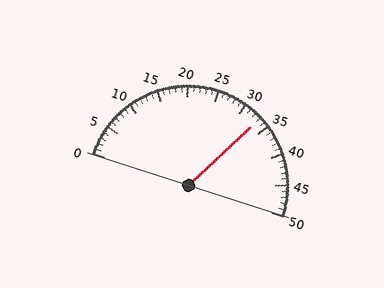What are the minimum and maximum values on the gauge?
The gauge ranges from 0 to 50.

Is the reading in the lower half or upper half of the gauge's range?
The reading is in the upper half of the range (0 to 50).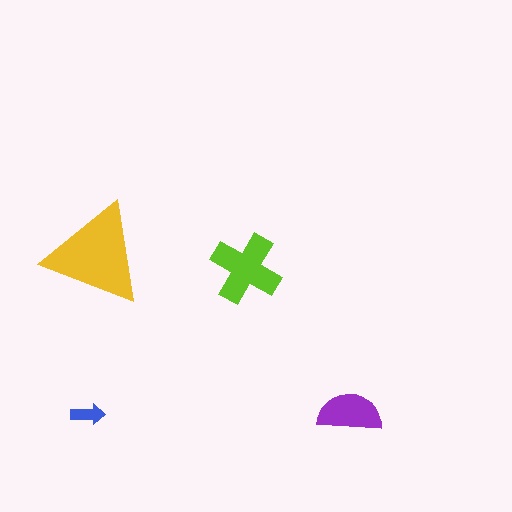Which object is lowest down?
The blue arrow is bottommost.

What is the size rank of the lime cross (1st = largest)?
2nd.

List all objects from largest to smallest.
The yellow triangle, the lime cross, the purple semicircle, the blue arrow.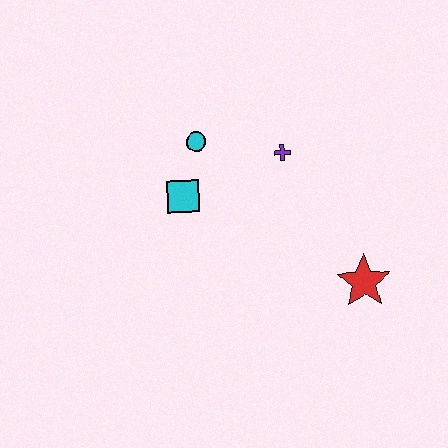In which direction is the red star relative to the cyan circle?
The red star is to the right of the cyan circle.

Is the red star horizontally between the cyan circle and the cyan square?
No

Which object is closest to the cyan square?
The cyan circle is closest to the cyan square.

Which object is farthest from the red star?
The cyan circle is farthest from the red star.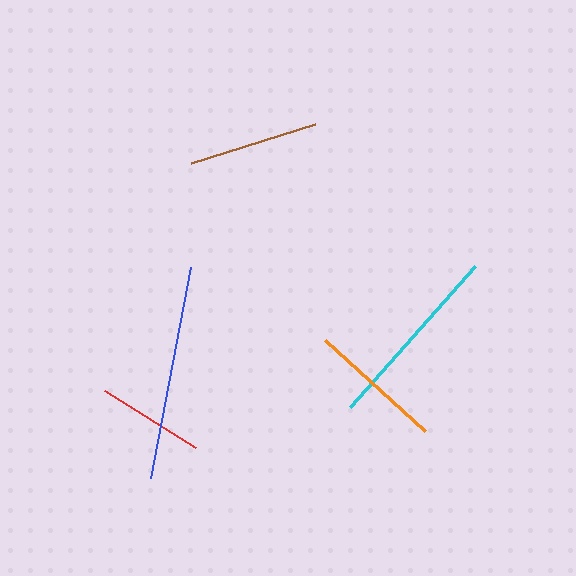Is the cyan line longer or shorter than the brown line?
The cyan line is longer than the brown line.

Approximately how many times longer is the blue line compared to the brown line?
The blue line is approximately 1.7 times the length of the brown line.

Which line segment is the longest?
The blue line is the longest at approximately 215 pixels.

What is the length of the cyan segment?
The cyan segment is approximately 189 pixels long.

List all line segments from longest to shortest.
From longest to shortest: blue, cyan, orange, brown, red.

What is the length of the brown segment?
The brown segment is approximately 130 pixels long.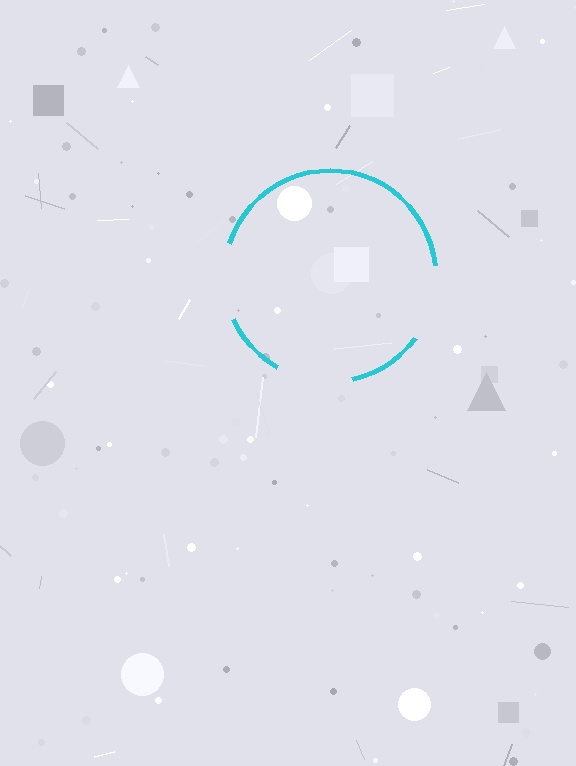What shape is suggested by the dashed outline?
The dashed outline suggests a circle.